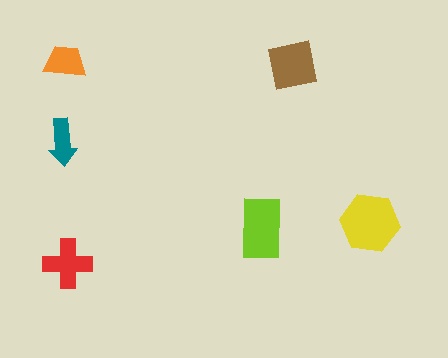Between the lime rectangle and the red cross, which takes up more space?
The lime rectangle.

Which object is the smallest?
The teal arrow.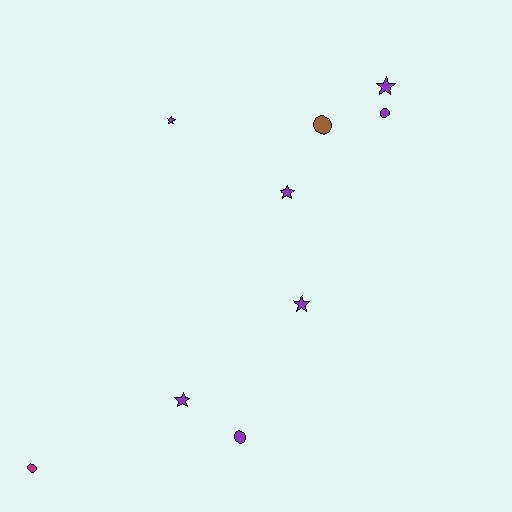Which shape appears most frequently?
Star, with 5 objects.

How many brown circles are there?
There is 1 brown circle.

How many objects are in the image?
There are 9 objects.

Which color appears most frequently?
Purple, with 7 objects.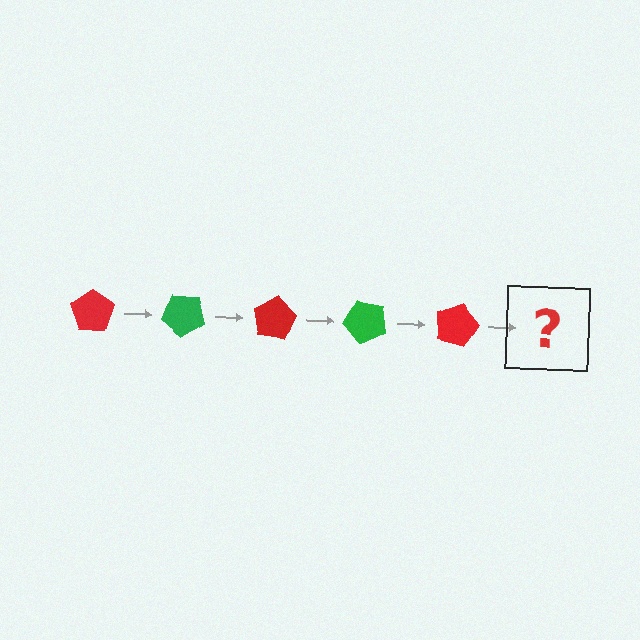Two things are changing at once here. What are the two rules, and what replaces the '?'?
The two rules are that it rotates 40 degrees each step and the color cycles through red and green. The '?' should be a green pentagon, rotated 200 degrees from the start.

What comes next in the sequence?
The next element should be a green pentagon, rotated 200 degrees from the start.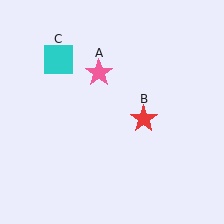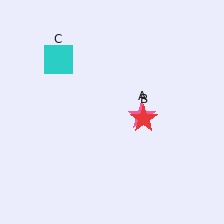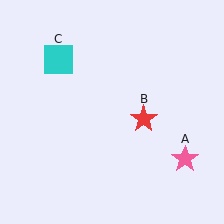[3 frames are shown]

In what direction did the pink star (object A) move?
The pink star (object A) moved down and to the right.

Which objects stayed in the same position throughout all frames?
Red star (object B) and cyan square (object C) remained stationary.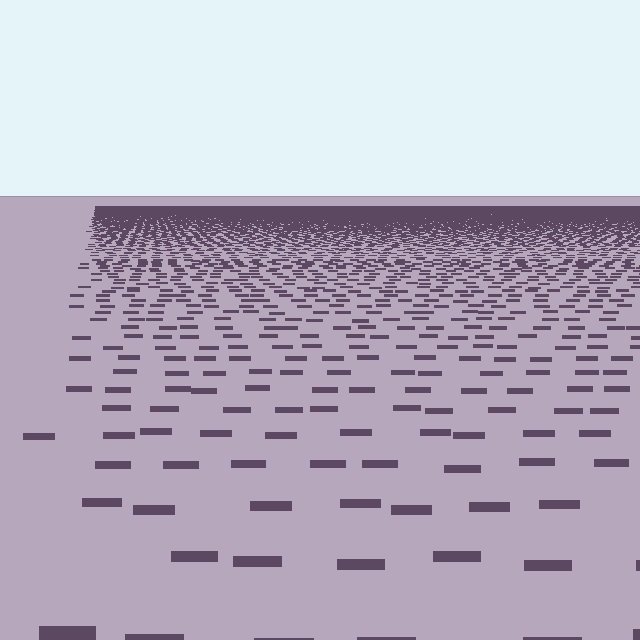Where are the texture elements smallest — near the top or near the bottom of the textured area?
Near the top.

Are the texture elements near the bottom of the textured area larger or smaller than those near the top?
Larger. Near the bottom, elements are closer to the viewer and appear at a bigger on-screen size.